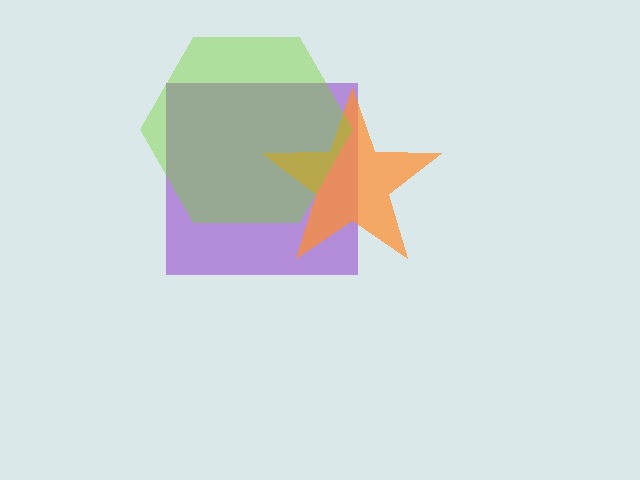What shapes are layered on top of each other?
The layered shapes are: a purple square, an orange star, a lime hexagon.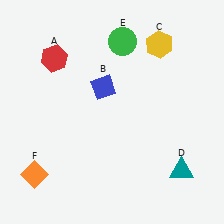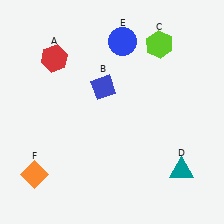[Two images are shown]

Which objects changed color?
C changed from yellow to lime. E changed from green to blue.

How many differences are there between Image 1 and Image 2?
There are 2 differences between the two images.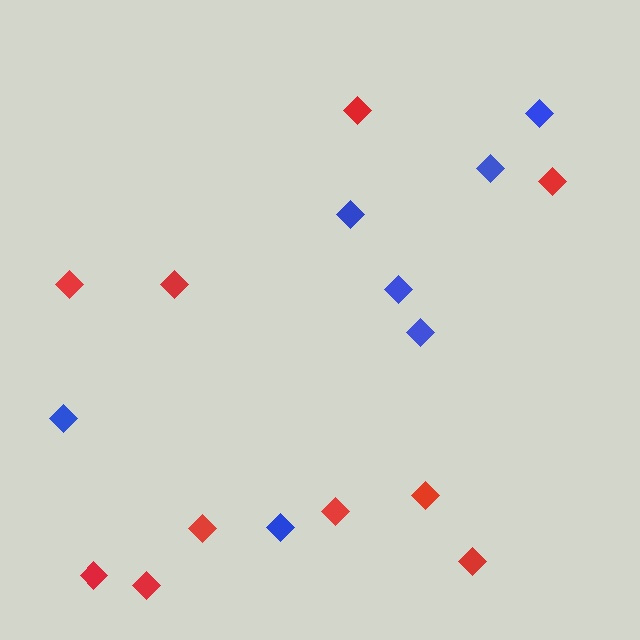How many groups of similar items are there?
There are 2 groups: one group of blue diamonds (7) and one group of red diamonds (10).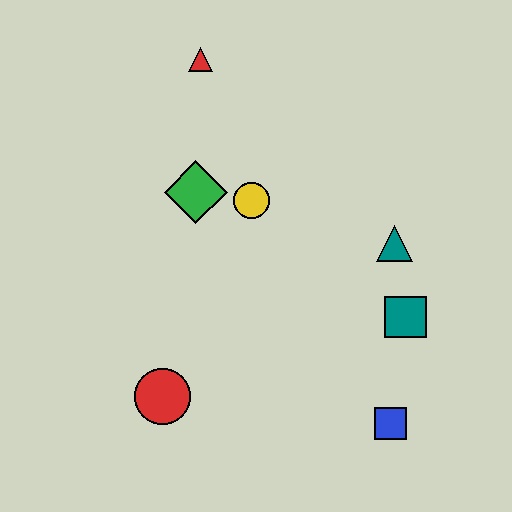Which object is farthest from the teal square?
The red triangle is farthest from the teal square.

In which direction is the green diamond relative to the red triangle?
The green diamond is below the red triangle.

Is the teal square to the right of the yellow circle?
Yes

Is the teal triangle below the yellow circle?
Yes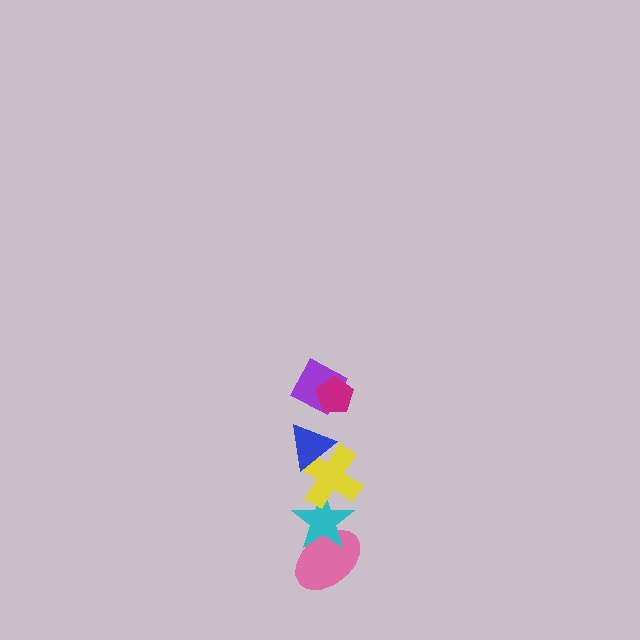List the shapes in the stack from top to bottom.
From top to bottom: the magenta pentagon, the purple diamond, the blue triangle, the yellow cross, the cyan star, the pink ellipse.